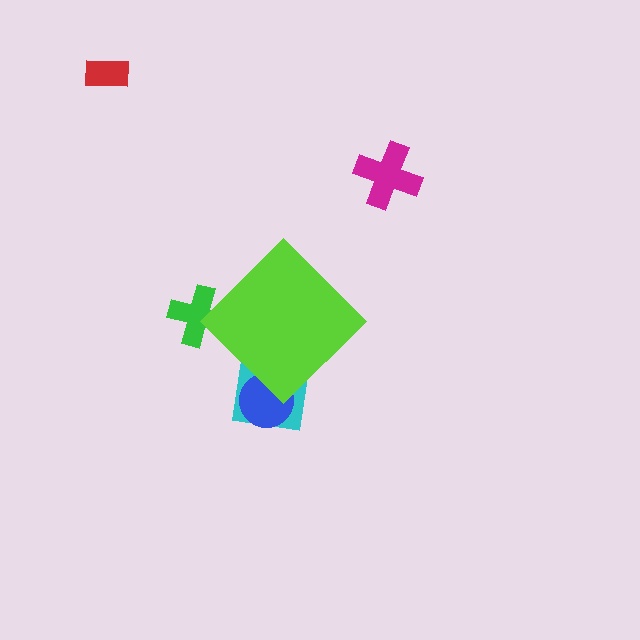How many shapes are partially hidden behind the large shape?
3 shapes are partially hidden.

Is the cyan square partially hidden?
Yes, the cyan square is partially hidden behind the lime diamond.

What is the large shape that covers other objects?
A lime diamond.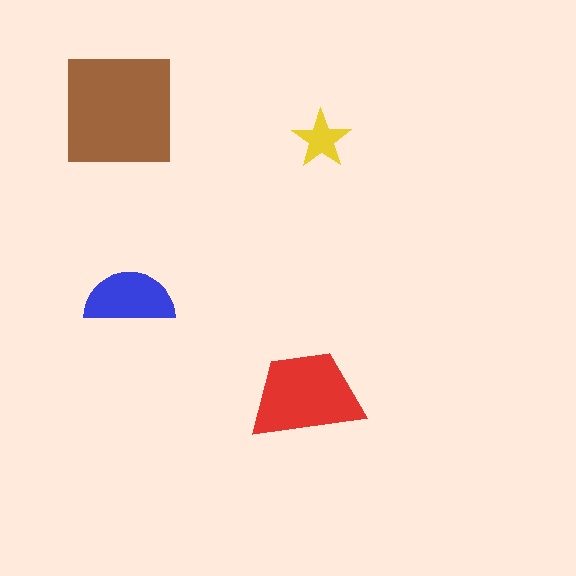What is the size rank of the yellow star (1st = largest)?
4th.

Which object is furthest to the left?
The brown square is leftmost.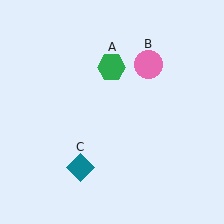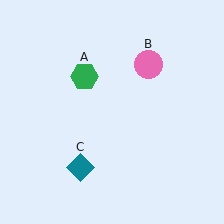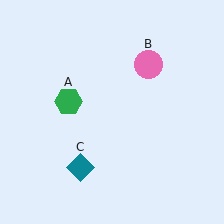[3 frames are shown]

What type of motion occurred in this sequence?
The green hexagon (object A) rotated counterclockwise around the center of the scene.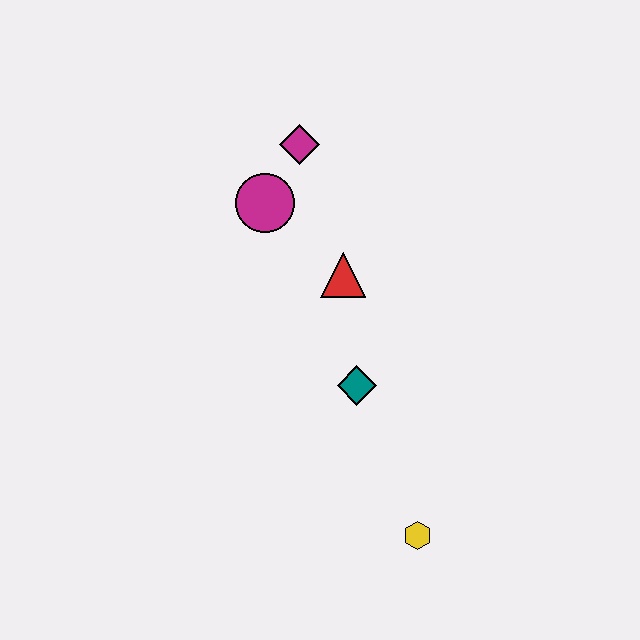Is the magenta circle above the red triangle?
Yes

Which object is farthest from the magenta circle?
The yellow hexagon is farthest from the magenta circle.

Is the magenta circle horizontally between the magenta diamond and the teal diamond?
No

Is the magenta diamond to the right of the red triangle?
No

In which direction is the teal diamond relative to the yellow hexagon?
The teal diamond is above the yellow hexagon.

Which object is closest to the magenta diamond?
The magenta circle is closest to the magenta diamond.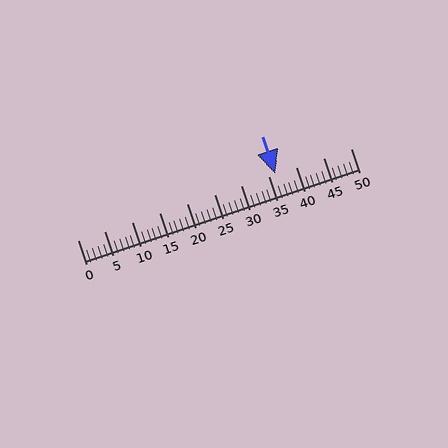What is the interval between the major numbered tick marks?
The major tick marks are spaced 5 units apart.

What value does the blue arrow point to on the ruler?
The blue arrow points to approximately 36.